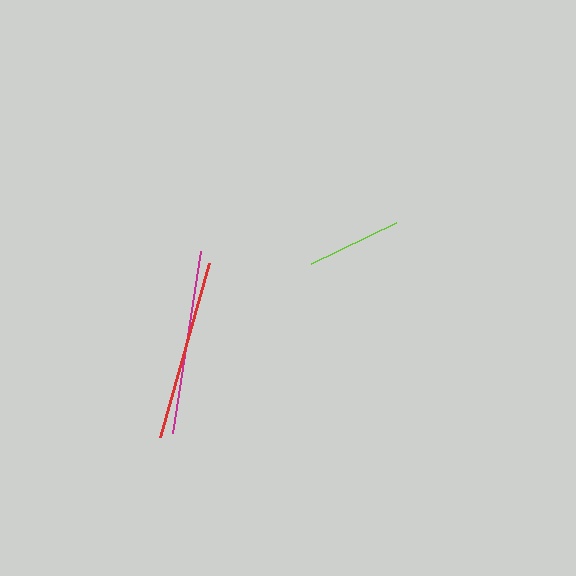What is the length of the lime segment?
The lime segment is approximately 94 pixels long.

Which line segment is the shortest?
The lime line is the shortest at approximately 94 pixels.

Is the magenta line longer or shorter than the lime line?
The magenta line is longer than the lime line.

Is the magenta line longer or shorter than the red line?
The magenta line is longer than the red line.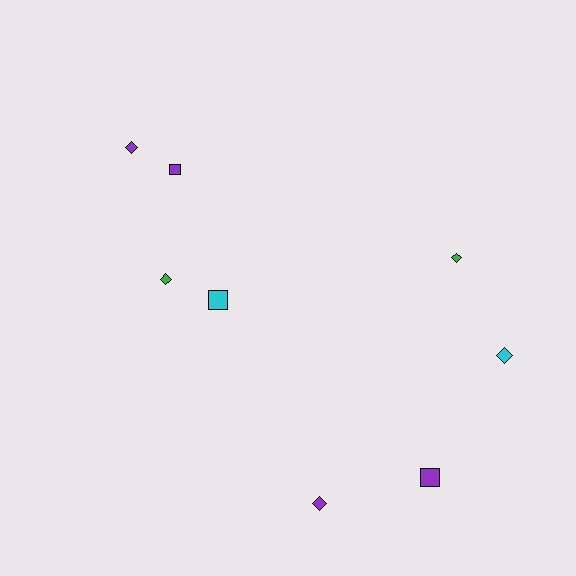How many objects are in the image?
There are 8 objects.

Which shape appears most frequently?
Diamond, with 5 objects.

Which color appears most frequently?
Purple, with 4 objects.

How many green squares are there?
There are no green squares.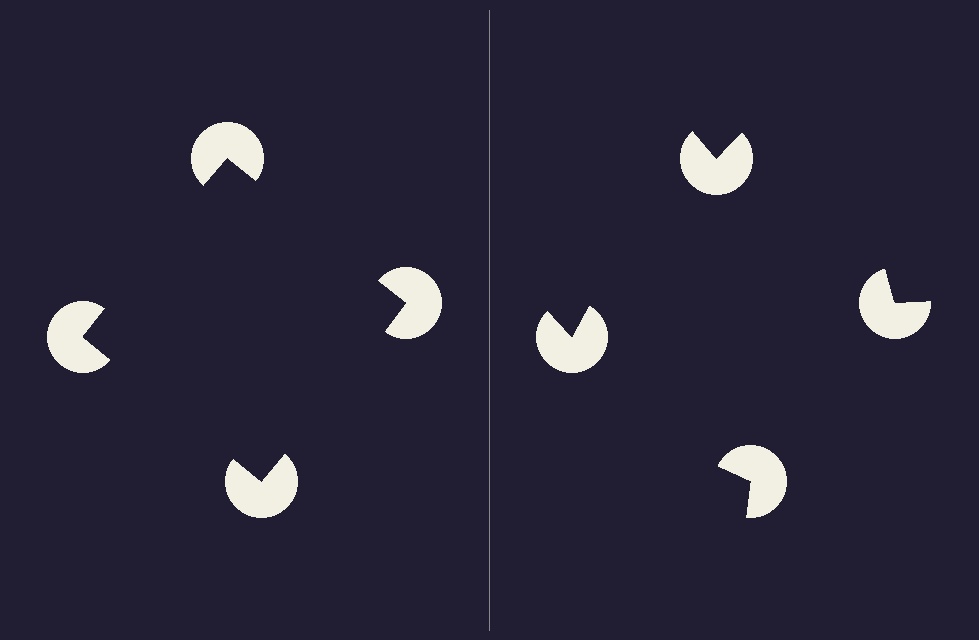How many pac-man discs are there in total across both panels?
8 — 4 on each side.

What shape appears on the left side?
An illusory square.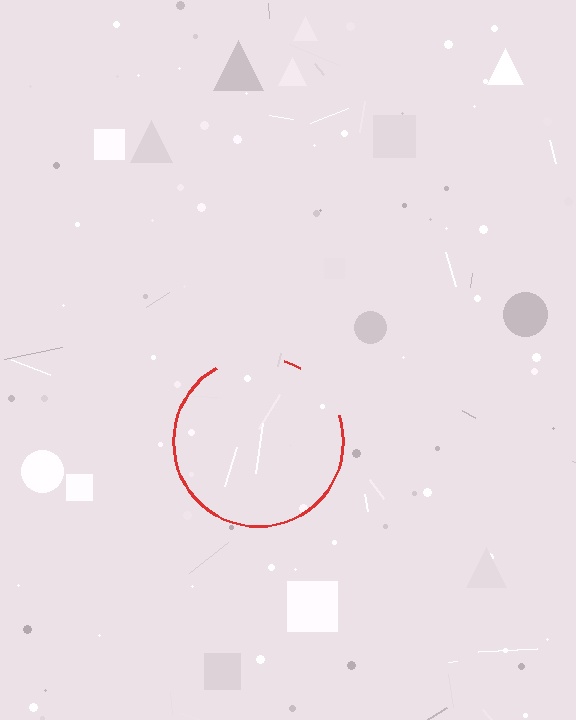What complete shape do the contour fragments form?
The contour fragments form a circle.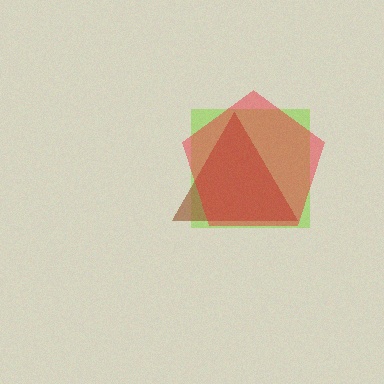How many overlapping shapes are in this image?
There are 3 overlapping shapes in the image.